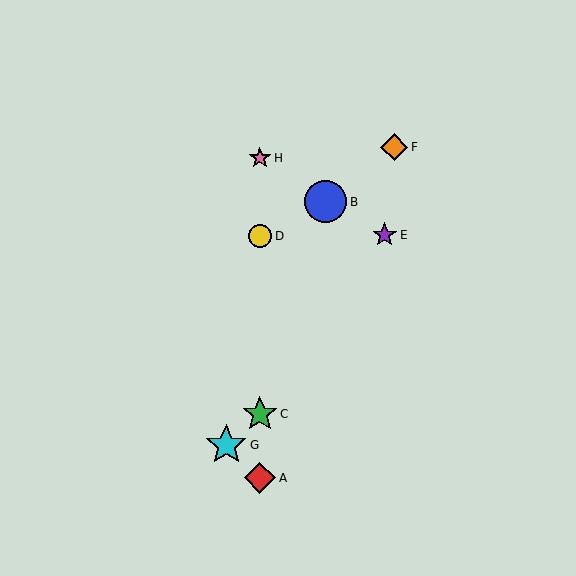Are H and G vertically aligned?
No, H is at x≈260 and G is at x≈226.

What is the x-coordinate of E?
Object E is at x≈385.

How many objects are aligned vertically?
4 objects (A, C, D, H) are aligned vertically.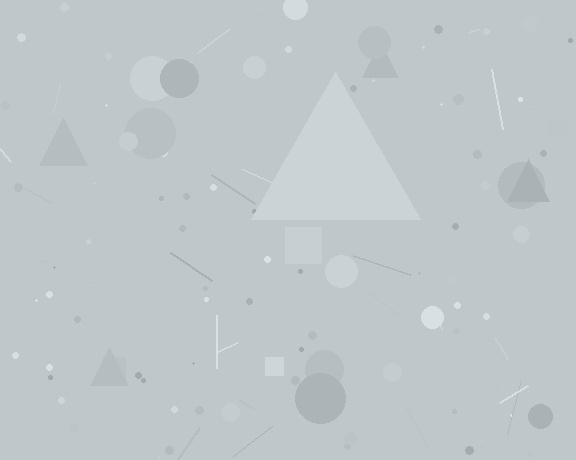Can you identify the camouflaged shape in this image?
The camouflaged shape is a triangle.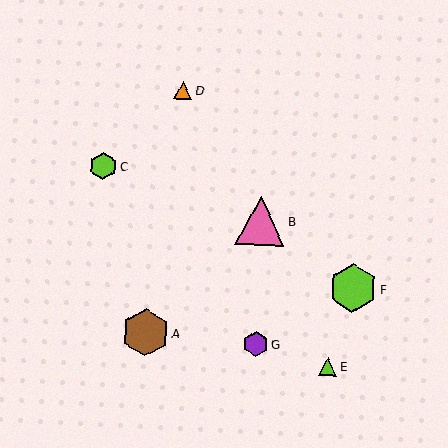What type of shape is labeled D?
Shape D is an orange triangle.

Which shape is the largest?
The pink triangle (labeled B) is the largest.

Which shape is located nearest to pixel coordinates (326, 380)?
The lime triangle (labeled E) at (328, 367) is nearest to that location.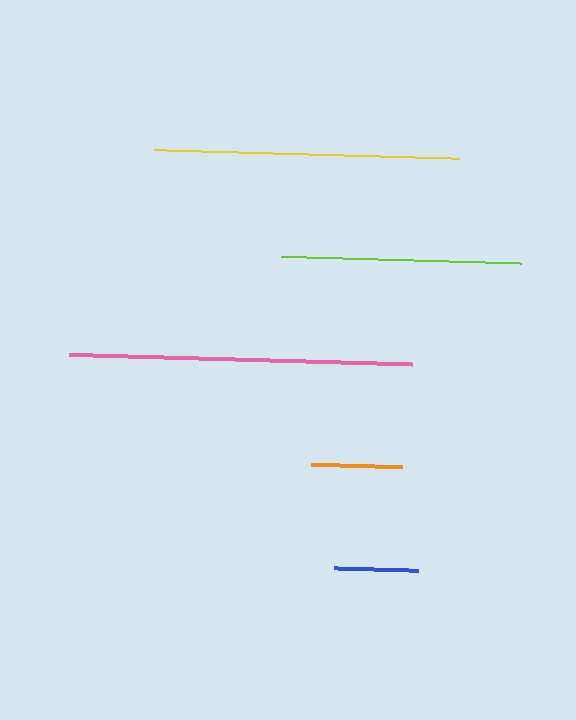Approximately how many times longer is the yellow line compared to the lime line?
The yellow line is approximately 1.3 times the length of the lime line.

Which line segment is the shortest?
The blue line is the shortest at approximately 84 pixels.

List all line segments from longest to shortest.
From longest to shortest: pink, yellow, lime, orange, blue.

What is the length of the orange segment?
The orange segment is approximately 91 pixels long.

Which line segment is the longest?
The pink line is the longest at approximately 343 pixels.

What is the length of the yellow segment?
The yellow segment is approximately 305 pixels long.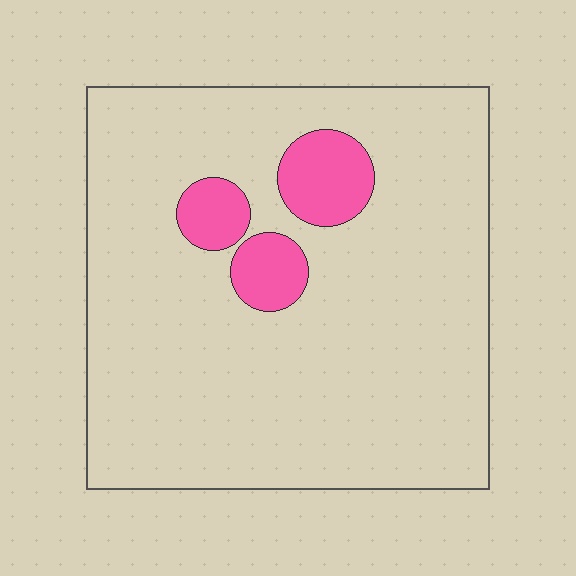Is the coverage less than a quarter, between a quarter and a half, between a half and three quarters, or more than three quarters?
Less than a quarter.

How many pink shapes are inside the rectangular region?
3.